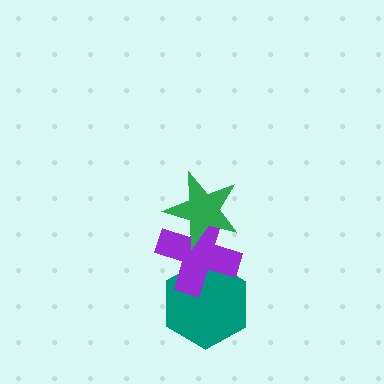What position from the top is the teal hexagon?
The teal hexagon is 3rd from the top.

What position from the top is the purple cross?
The purple cross is 2nd from the top.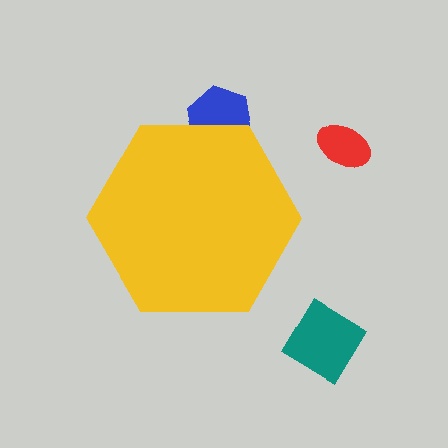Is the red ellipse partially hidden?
No, the red ellipse is fully visible.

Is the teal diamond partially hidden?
No, the teal diamond is fully visible.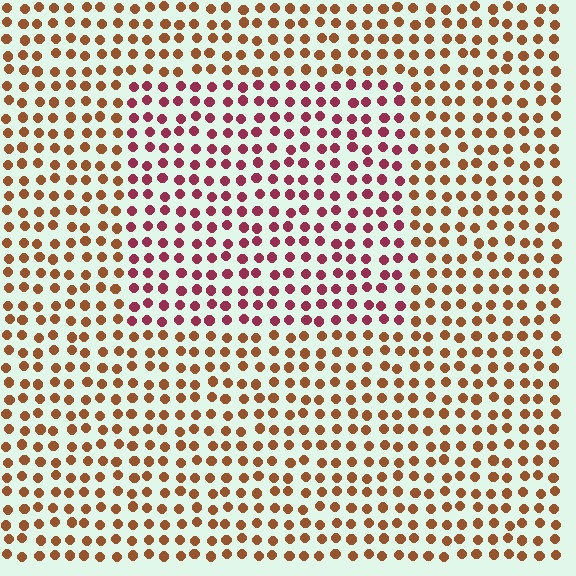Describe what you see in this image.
The image is filled with small brown elements in a uniform arrangement. A rectangle-shaped region is visible where the elements are tinted to a slightly different hue, forming a subtle color boundary.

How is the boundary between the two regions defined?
The boundary is defined purely by a slight shift in hue (about 42 degrees). Spacing, size, and orientation are identical on both sides.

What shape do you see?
I see a rectangle.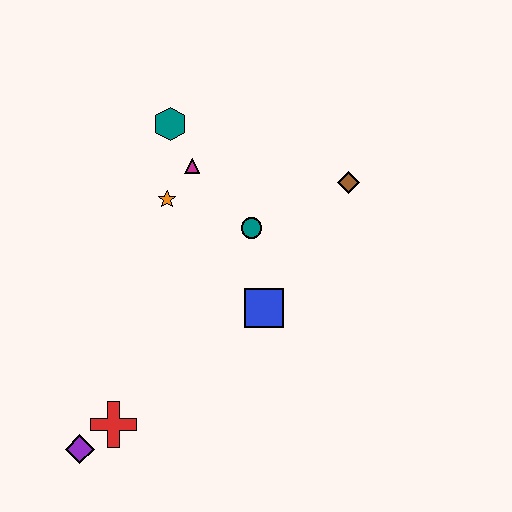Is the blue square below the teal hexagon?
Yes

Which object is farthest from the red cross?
The brown diamond is farthest from the red cross.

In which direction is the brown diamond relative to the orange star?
The brown diamond is to the right of the orange star.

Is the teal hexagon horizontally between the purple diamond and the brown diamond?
Yes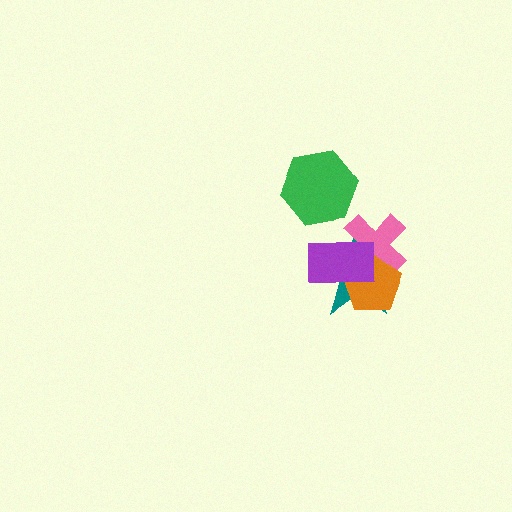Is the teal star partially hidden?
Yes, it is partially covered by another shape.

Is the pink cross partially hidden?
Yes, it is partially covered by another shape.